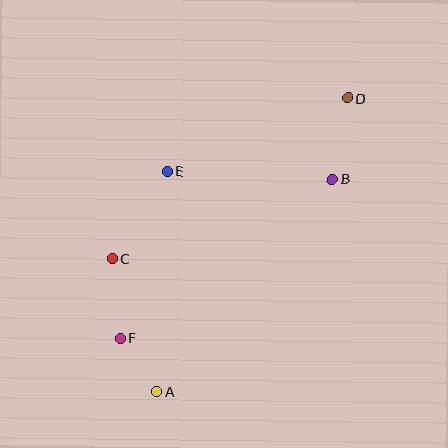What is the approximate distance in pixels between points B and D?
The distance between B and D is approximately 83 pixels.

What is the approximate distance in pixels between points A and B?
The distance between A and B is approximately 275 pixels.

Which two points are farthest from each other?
Points A and D are farthest from each other.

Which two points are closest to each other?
Points A and F are closest to each other.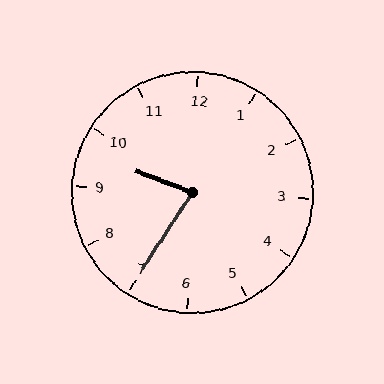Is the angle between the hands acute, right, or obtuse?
It is acute.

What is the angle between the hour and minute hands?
Approximately 78 degrees.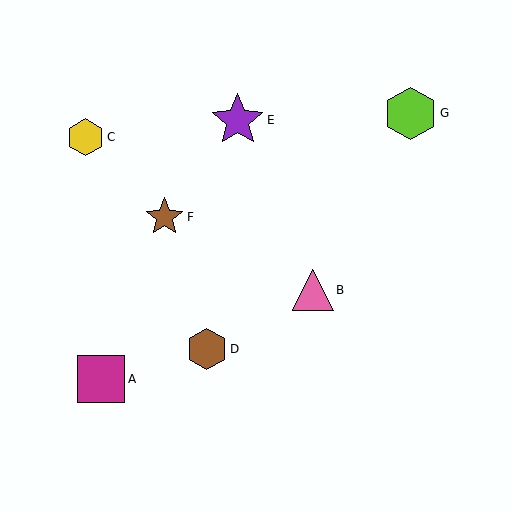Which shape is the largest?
The purple star (labeled E) is the largest.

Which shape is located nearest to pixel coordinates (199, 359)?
The brown hexagon (labeled D) at (207, 349) is nearest to that location.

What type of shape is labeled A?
Shape A is a magenta square.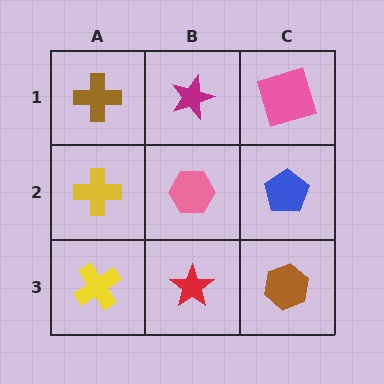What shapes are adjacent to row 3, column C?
A blue pentagon (row 2, column C), a red star (row 3, column B).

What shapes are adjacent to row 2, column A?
A brown cross (row 1, column A), a yellow cross (row 3, column A), a pink hexagon (row 2, column B).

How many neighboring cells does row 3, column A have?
2.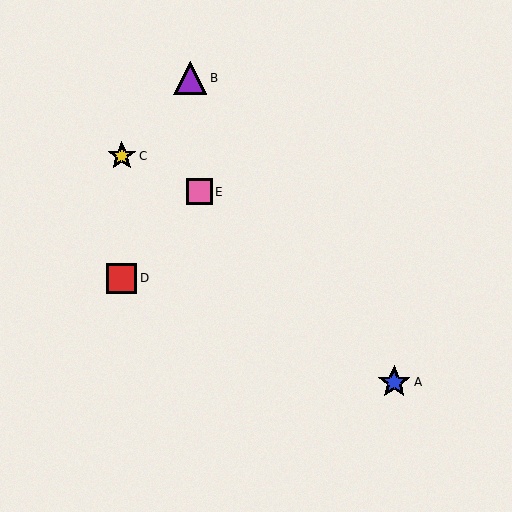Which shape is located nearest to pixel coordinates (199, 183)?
The pink square (labeled E) at (199, 192) is nearest to that location.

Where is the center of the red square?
The center of the red square is at (122, 278).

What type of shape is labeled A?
Shape A is a blue star.